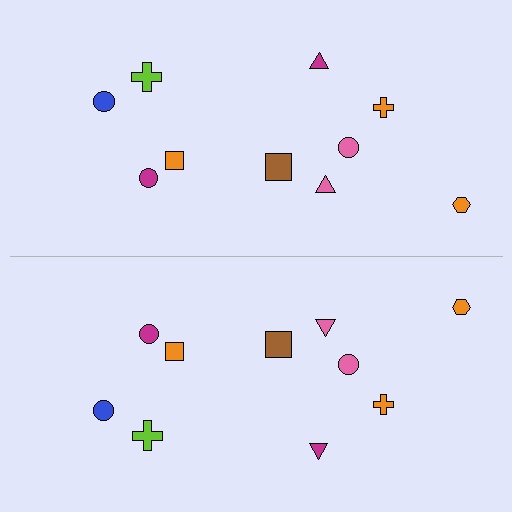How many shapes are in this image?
There are 20 shapes in this image.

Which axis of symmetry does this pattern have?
The pattern has a horizontal axis of symmetry running through the center of the image.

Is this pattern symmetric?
Yes, this pattern has bilateral (reflection) symmetry.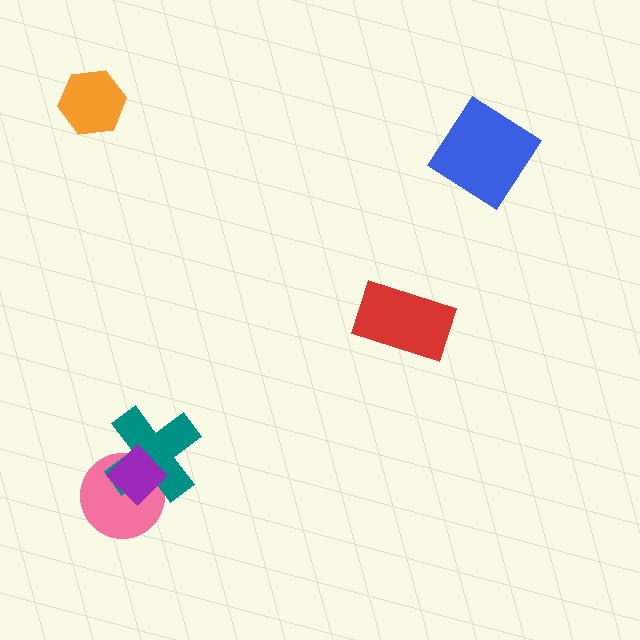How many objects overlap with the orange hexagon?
0 objects overlap with the orange hexagon.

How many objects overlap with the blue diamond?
0 objects overlap with the blue diamond.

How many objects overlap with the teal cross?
2 objects overlap with the teal cross.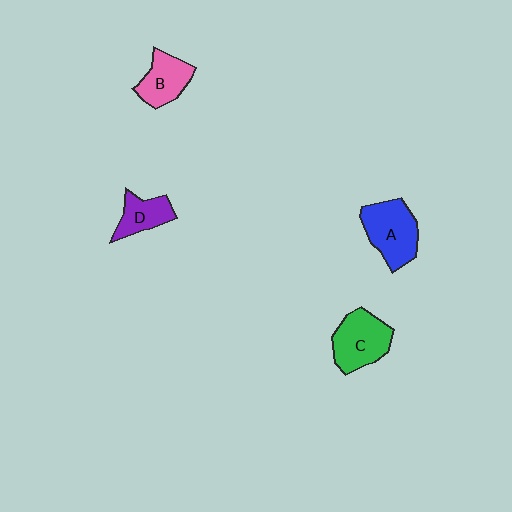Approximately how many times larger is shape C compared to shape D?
Approximately 1.5 times.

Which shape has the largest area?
Shape A (blue).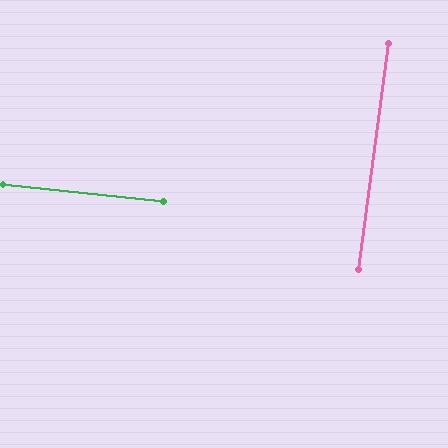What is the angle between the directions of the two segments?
Approximately 89 degrees.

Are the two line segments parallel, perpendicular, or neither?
Perpendicular — they meet at approximately 89°.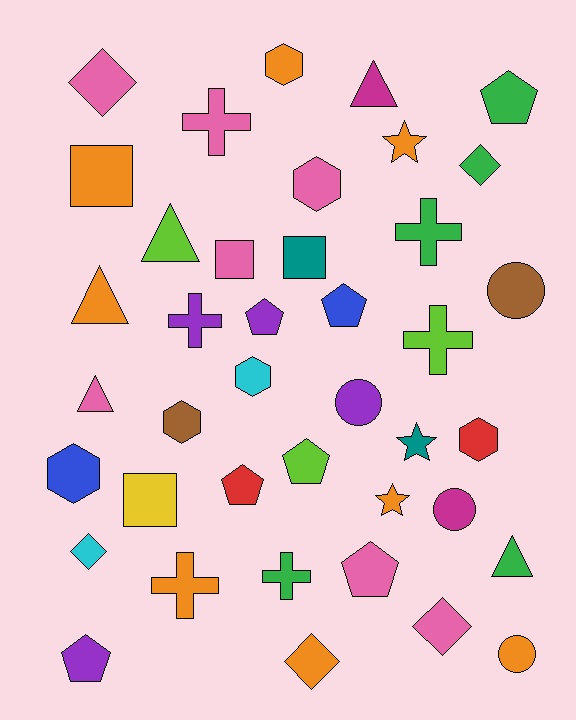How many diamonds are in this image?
There are 5 diamonds.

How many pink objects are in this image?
There are 7 pink objects.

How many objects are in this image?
There are 40 objects.